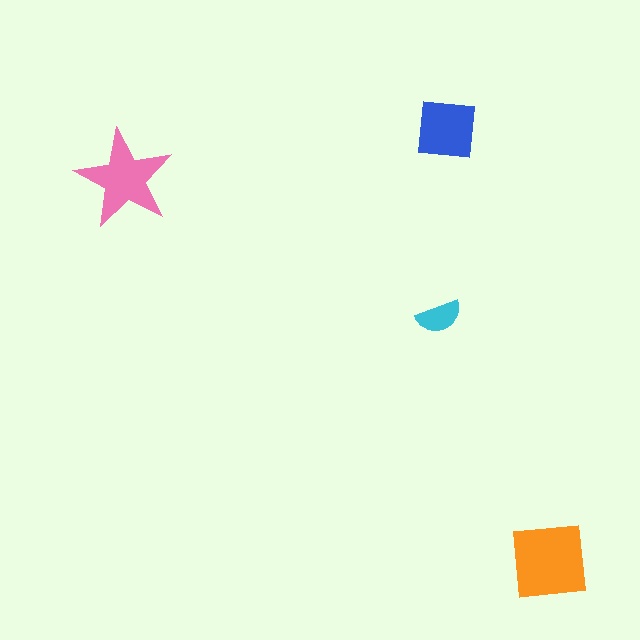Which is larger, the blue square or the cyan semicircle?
The blue square.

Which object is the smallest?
The cyan semicircle.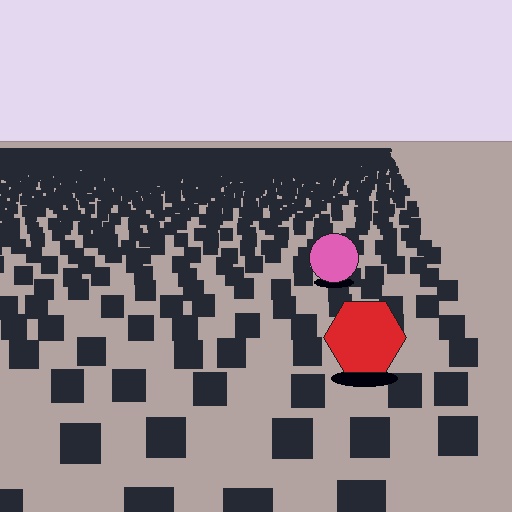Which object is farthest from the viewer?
The pink circle is farthest from the viewer. It appears smaller and the ground texture around it is denser.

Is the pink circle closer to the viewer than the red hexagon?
No. The red hexagon is closer — you can tell from the texture gradient: the ground texture is coarser near it.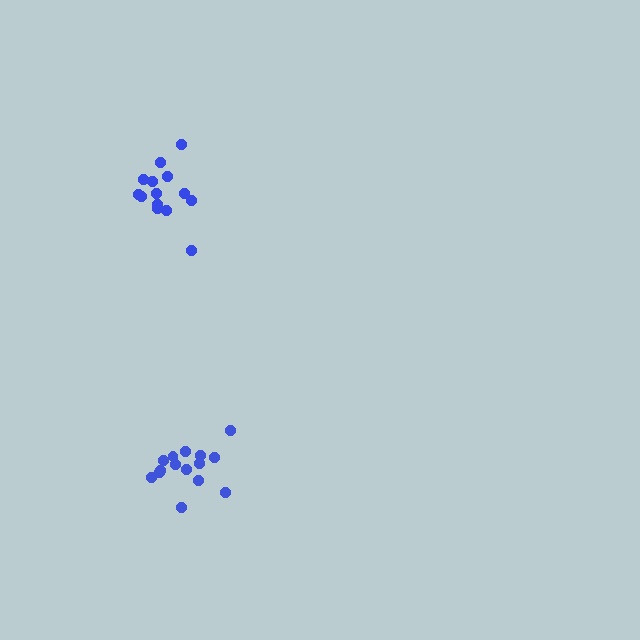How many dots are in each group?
Group 1: 15 dots, Group 2: 14 dots (29 total).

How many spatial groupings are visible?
There are 2 spatial groupings.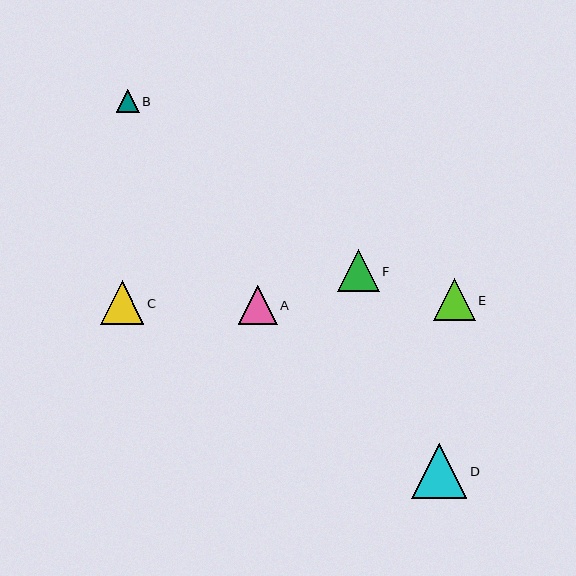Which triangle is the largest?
Triangle D is the largest with a size of approximately 55 pixels.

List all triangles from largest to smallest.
From largest to smallest: D, C, F, E, A, B.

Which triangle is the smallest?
Triangle B is the smallest with a size of approximately 23 pixels.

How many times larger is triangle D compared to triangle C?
Triangle D is approximately 1.3 times the size of triangle C.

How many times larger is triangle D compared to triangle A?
Triangle D is approximately 1.4 times the size of triangle A.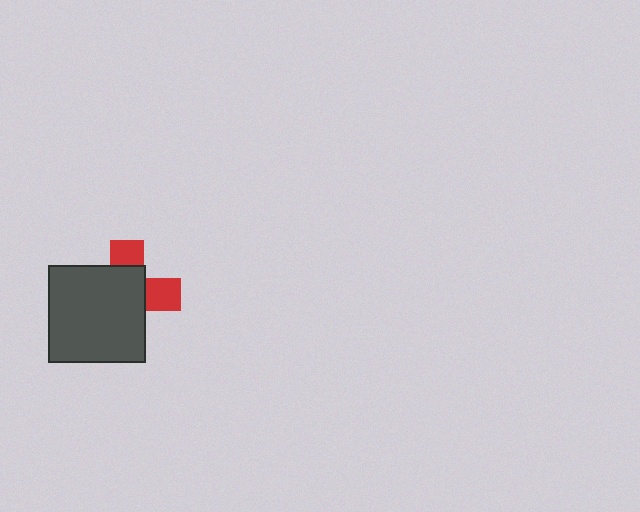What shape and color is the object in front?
The object in front is a dark gray square.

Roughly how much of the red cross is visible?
A small part of it is visible (roughly 34%).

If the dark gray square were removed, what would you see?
You would see the complete red cross.